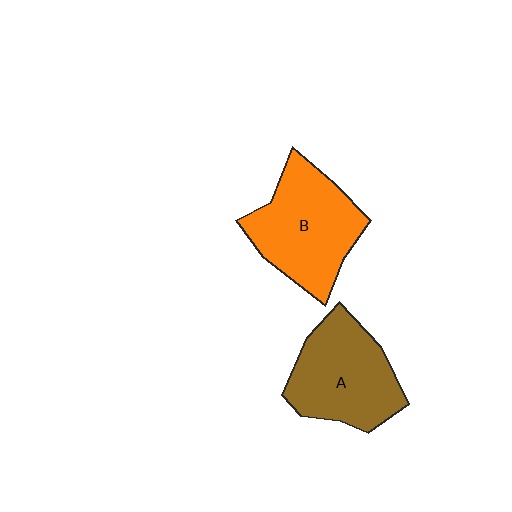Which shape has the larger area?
Shape B (orange).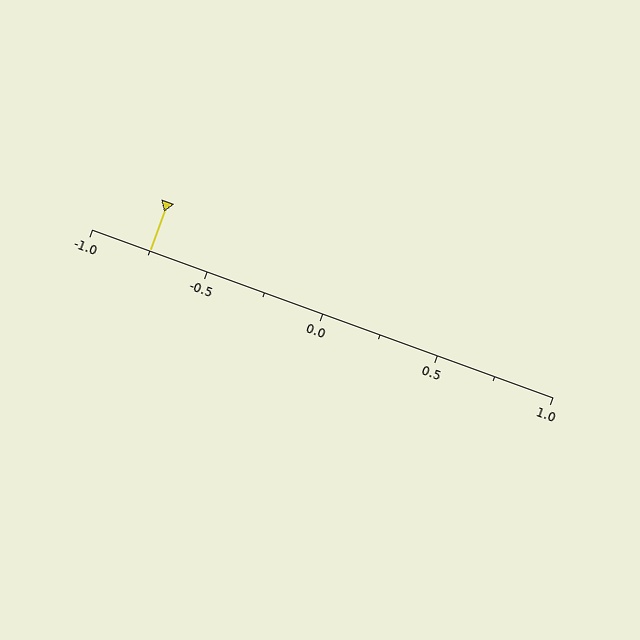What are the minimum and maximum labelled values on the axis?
The axis runs from -1.0 to 1.0.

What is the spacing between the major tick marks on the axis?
The major ticks are spaced 0.5 apart.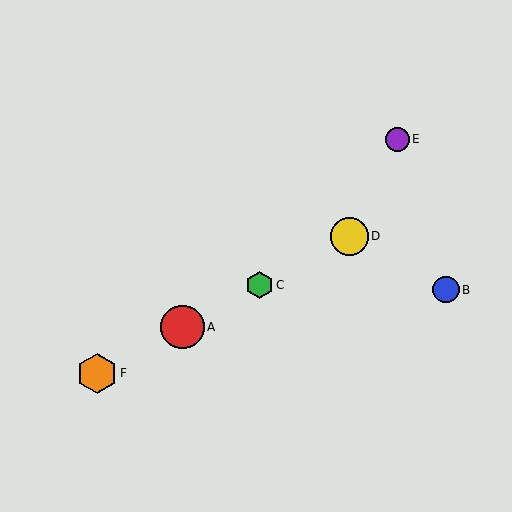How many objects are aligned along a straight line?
4 objects (A, C, D, F) are aligned along a straight line.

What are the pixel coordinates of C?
Object C is at (259, 285).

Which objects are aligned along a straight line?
Objects A, C, D, F are aligned along a straight line.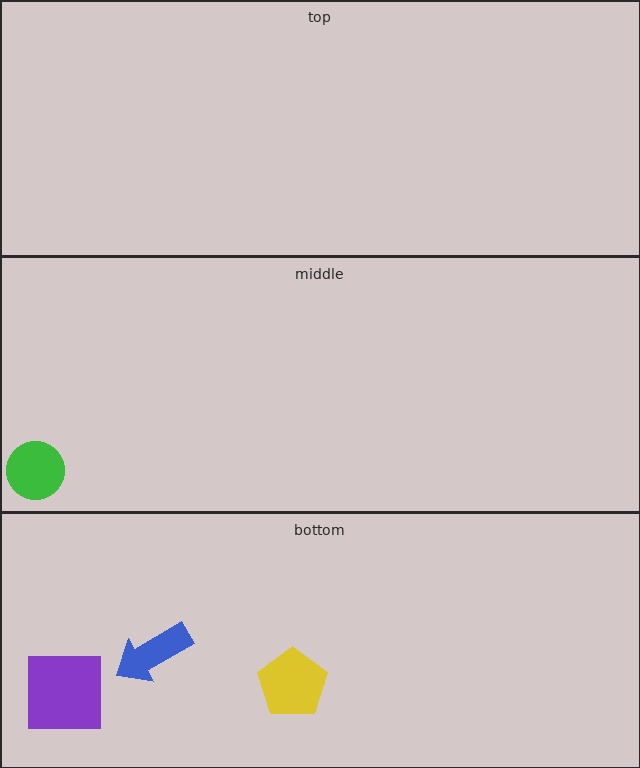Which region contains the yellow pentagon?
The bottom region.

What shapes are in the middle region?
The green circle.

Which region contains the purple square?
The bottom region.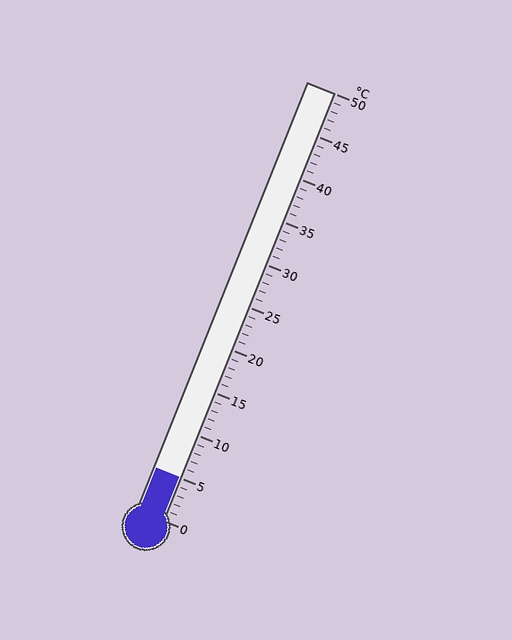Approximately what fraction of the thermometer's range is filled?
The thermometer is filled to approximately 10% of its range.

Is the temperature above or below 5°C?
The temperature is at 5°C.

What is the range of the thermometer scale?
The thermometer scale ranges from 0°C to 50°C.